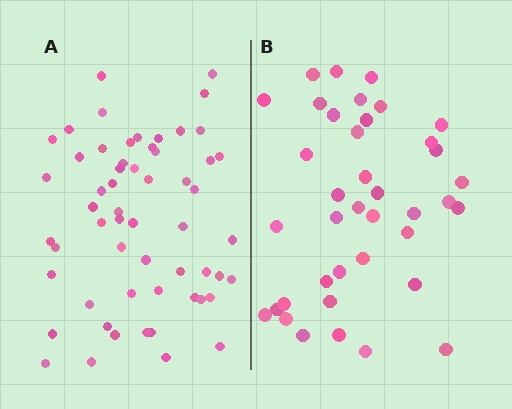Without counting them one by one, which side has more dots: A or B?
Region A (the left region) has more dots.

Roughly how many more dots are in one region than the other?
Region A has approximately 20 more dots than region B.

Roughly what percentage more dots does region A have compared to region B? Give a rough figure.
About 45% more.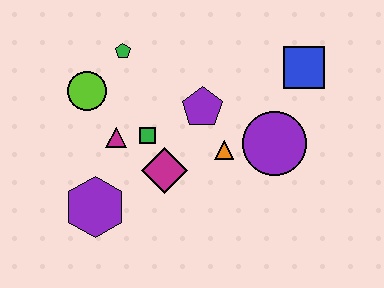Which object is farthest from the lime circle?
The blue square is farthest from the lime circle.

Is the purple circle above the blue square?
No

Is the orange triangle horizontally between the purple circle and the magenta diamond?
Yes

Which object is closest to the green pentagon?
The lime circle is closest to the green pentagon.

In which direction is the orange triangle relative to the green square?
The orange triangle is to the right of the green square.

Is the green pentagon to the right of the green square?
No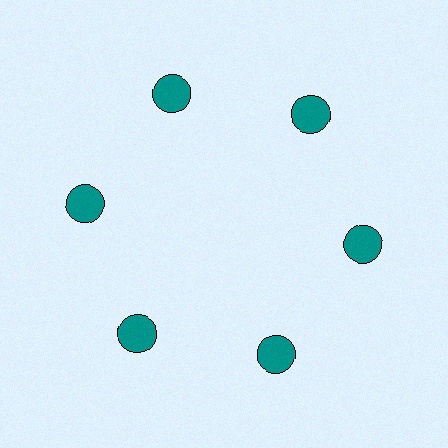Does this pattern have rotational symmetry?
Yes, this pattern has 6-fold rotational symmetry. It looks the same after rotating 60 degrees around the center.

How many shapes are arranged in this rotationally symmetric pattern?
There are 6 shapes, arranged in 6 groups of 1.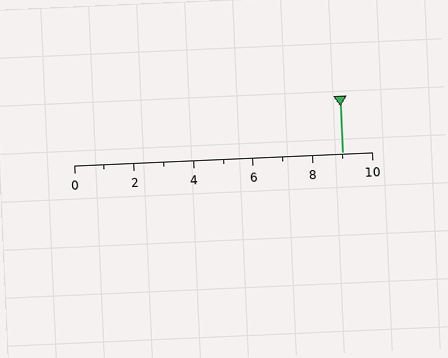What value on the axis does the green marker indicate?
The marker indicates approximately 9.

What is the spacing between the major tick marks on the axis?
The major ticks are spaced 2 apart.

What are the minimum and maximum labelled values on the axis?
The axis runs from 0 to 10.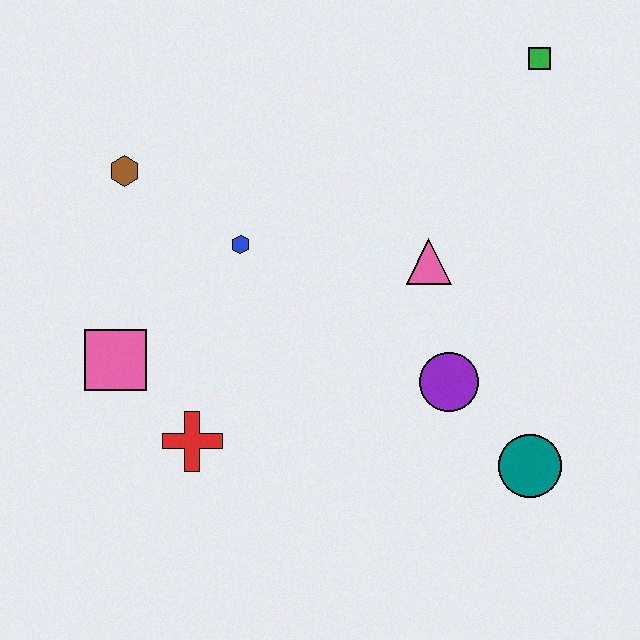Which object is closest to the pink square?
The red cross is closest to the pink square.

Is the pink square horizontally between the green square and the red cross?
No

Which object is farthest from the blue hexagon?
The teal circle is farthest from the blue hexagon.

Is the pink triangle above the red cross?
Yes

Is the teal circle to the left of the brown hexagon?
No